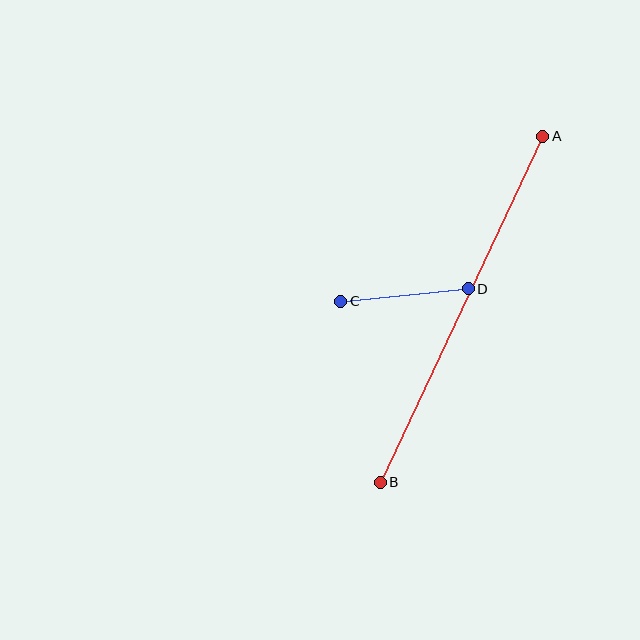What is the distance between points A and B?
The distance is approximately 382 pixels.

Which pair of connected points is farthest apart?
Points A and B are farthest apart.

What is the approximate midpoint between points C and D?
The midpoint is at approximately (404, 295) pixels.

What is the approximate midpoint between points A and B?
The midpoint is at approximately (462, 309) pixels.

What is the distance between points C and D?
The distance is approximately 128 pixels.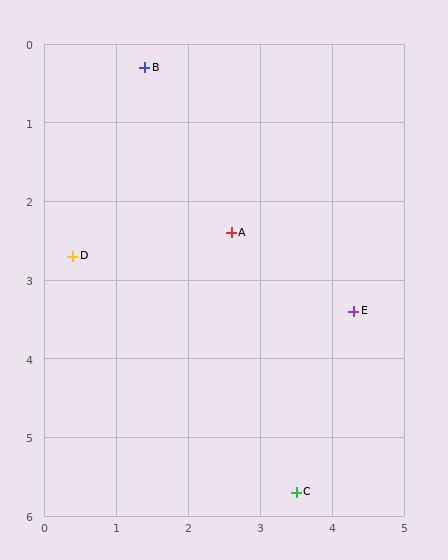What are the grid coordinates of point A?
Point A is at approximately (2.6, 2.4).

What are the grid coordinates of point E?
Point E is at approximately (4.3, 3.4).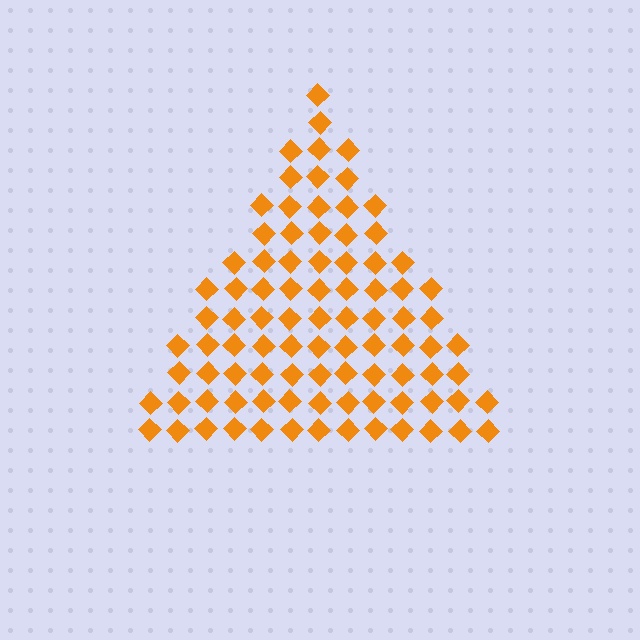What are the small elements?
The small elements are diamonds.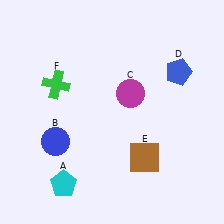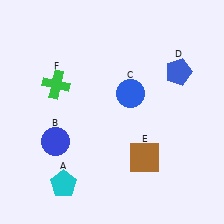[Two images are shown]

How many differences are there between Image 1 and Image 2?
There is 1 difference between the two images.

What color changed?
The circle (C) changed from magenta in Image 1 to blue in Image 2.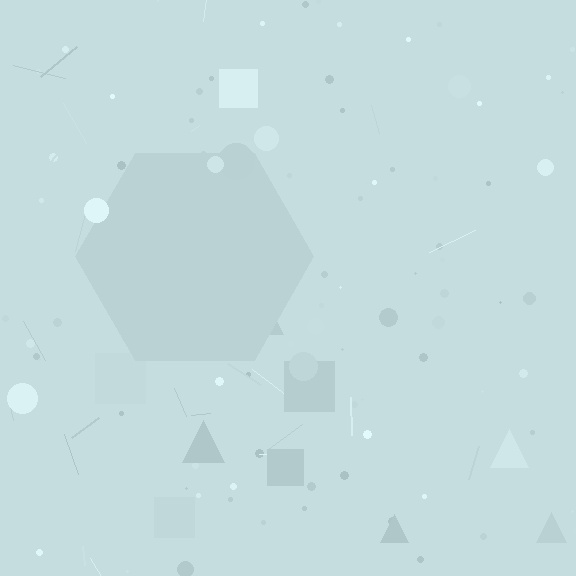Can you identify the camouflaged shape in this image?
The camouflaged shape is a hexagon.